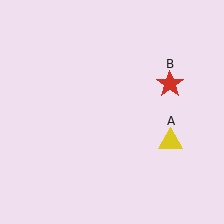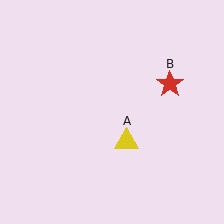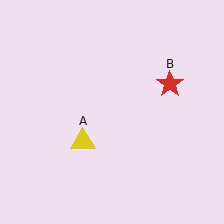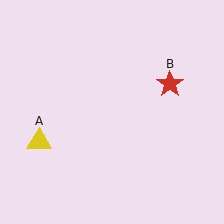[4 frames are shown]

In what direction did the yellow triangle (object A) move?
The yellow triangle (object A) moved left.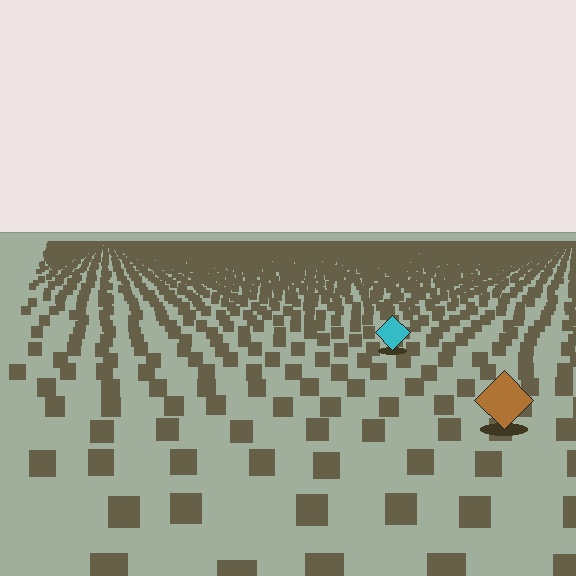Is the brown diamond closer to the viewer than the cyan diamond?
Yes. The brown diamond is closer — you can tell from the texture gradient: the ground texture is coarser near it.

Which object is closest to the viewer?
The brown diamond is closest. The texture marks near it are larger and more spread out.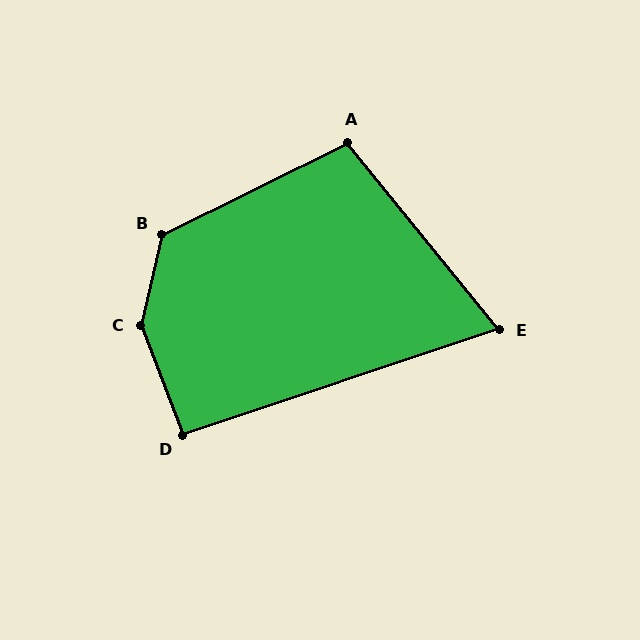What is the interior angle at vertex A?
Approximately 103 degrees (obtuse).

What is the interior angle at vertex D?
Approximately 92 degrees (approximately right).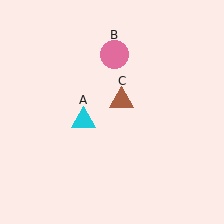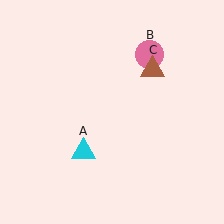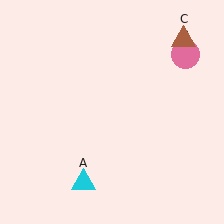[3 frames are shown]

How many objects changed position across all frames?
3 objects changed position: cyan triangle (object A), pink circle (object B), brown triangle (object C).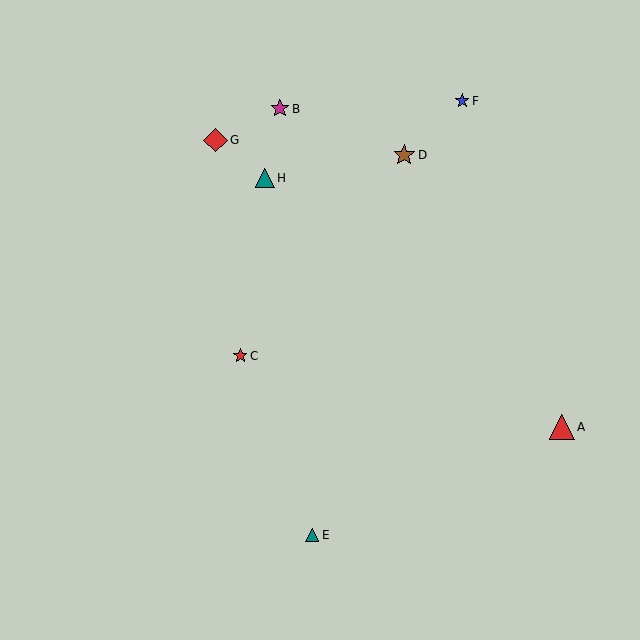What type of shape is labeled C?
Shape C is a red star.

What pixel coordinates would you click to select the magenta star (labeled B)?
Click at (280, 109) to select the magenta star B.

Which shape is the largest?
The red triangle (labeled A) is the largest.